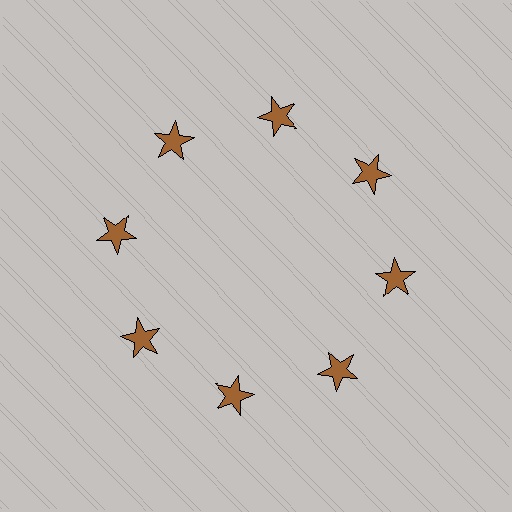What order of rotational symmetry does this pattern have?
This pattern has 8-fold rotational symmetry.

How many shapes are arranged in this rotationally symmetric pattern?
There are 8 shapes, arranged in 8 groups of 1.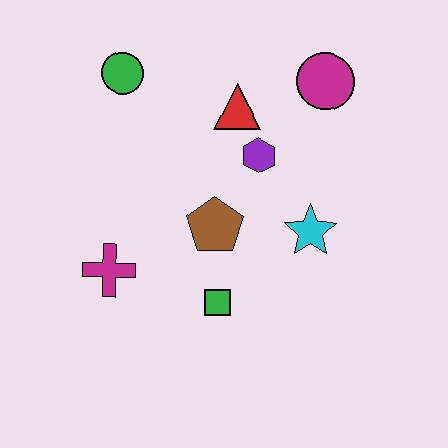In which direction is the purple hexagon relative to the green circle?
The purple hexagon is to the right of the green circle.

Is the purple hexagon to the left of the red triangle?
No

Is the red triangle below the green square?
No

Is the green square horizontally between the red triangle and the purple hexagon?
No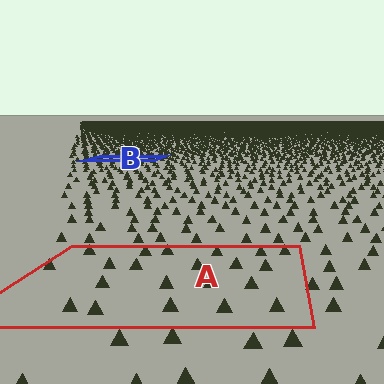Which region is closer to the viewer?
Region A is closer. The texture elements there are larger and more spread out.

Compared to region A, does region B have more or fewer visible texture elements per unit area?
Region B has more texture elements per unit area — they are packed more densely because it is farther away.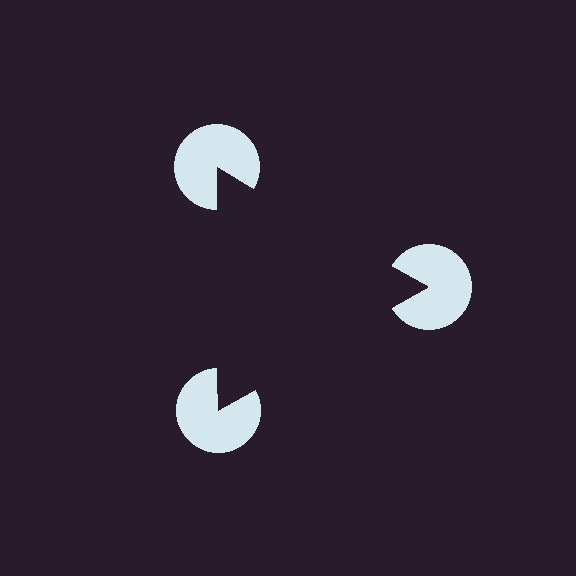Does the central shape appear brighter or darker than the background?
It typically appears slightly darker than the background, even though no actual brightness change is drawn.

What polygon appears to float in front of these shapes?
An illusory triangle — its edges are inferred from the aligned wedge cuts in the pac-man discs, not physically drawn.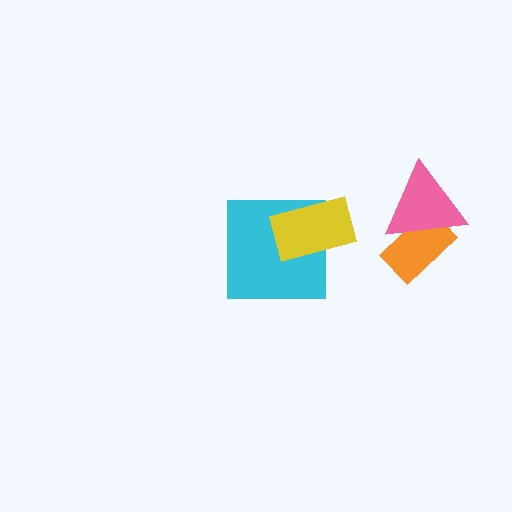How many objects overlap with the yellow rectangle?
1 object overlaps with the yellow rectangle.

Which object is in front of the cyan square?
The yellow rectangle is in front of the cyan square.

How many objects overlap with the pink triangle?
1 object overlaps with the pink triangle.